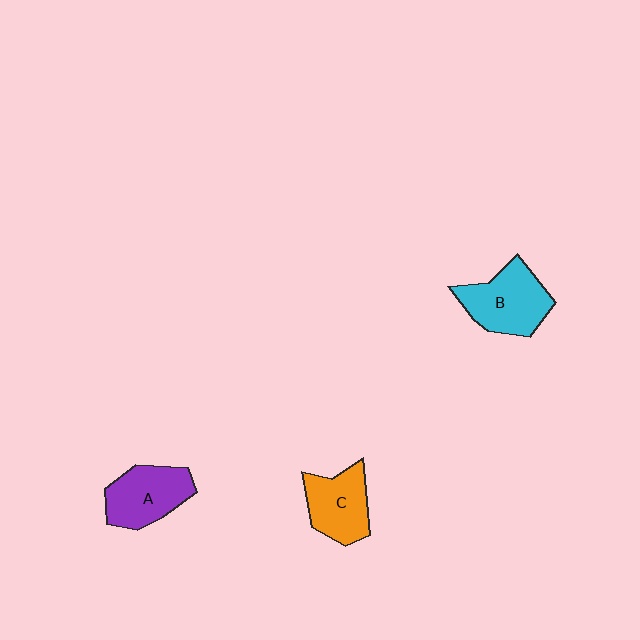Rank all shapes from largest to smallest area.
From largest to smallest: B (cyan), A (purple), C (orange).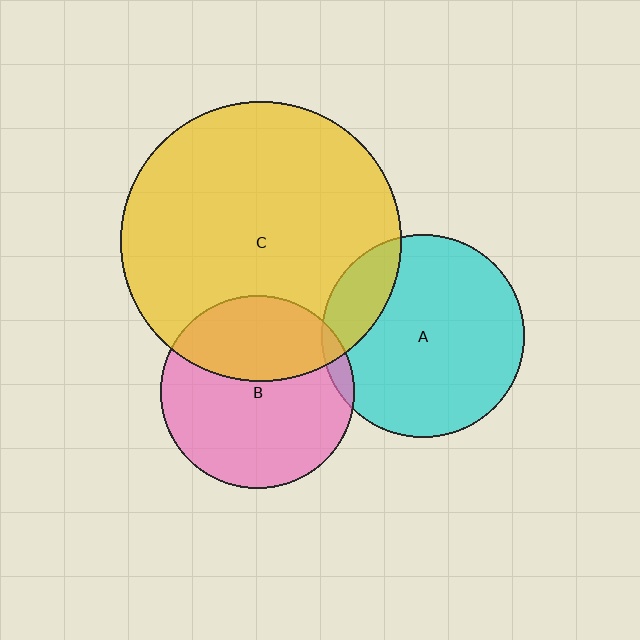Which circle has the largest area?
Circle C (yellow).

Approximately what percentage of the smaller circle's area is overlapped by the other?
Approximately 5%.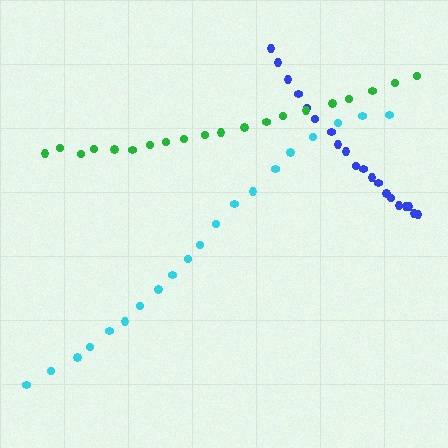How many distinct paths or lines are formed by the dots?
There are 3 distinct paths.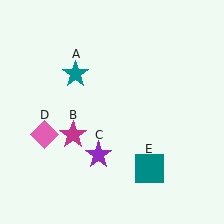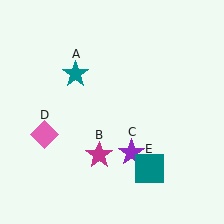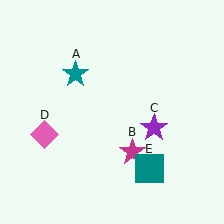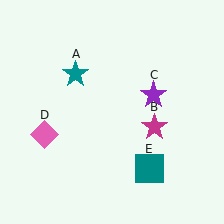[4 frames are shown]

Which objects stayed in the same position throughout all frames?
Teal star (object A) and pink diamond (object D) and teal square (object E) remained stationary.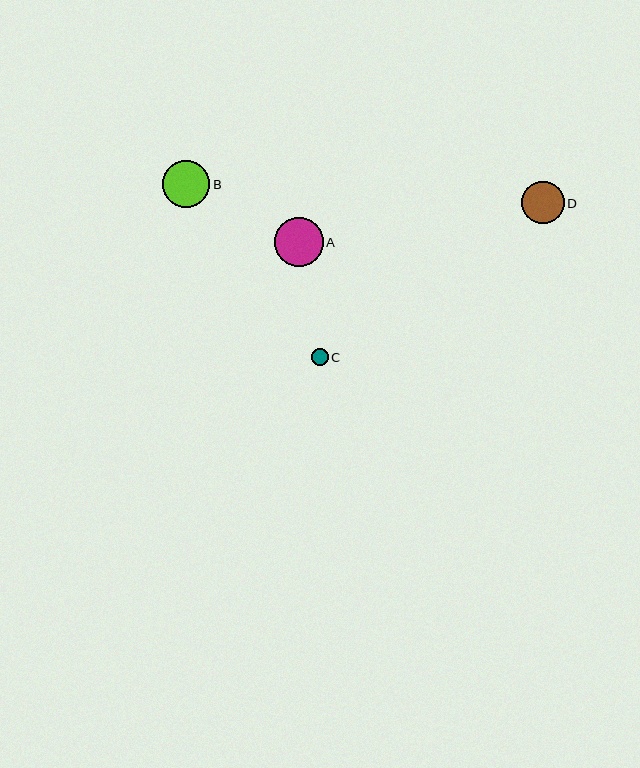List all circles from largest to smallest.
From largest to smallest: A, B, D, C.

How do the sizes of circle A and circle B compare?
Circle A and circle B are approximately the same size.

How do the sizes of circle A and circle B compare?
Circle A and circle B are approximately the same size.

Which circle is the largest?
Circle A is the largest with a size of approximately 49 pixels.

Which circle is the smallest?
Circle C is the smallest with a size of approximately 17 pixels.